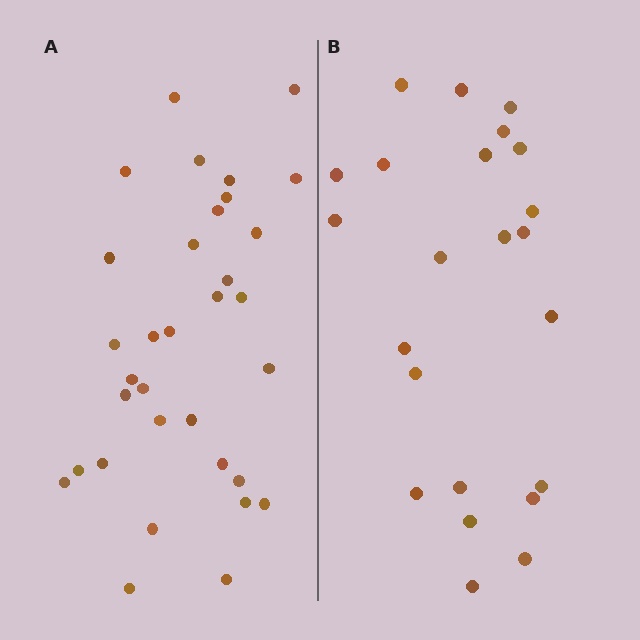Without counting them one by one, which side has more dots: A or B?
Region A (the left region) has more dots.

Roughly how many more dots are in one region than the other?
Region A has roughly 10 or so more dots than region B.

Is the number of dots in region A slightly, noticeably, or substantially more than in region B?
Region A has noticeably more, but not dramatically so. The ratio is roughly 1.4 to 1.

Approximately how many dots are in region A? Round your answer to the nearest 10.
About 30 dots. (The exact count is 33, which rounds to 30.)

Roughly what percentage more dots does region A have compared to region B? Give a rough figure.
About 45% more.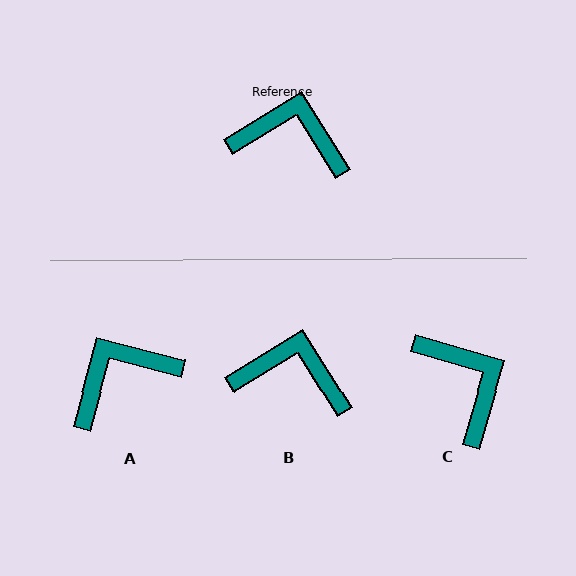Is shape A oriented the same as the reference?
No, it is off by about 43 degrees.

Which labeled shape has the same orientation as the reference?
B.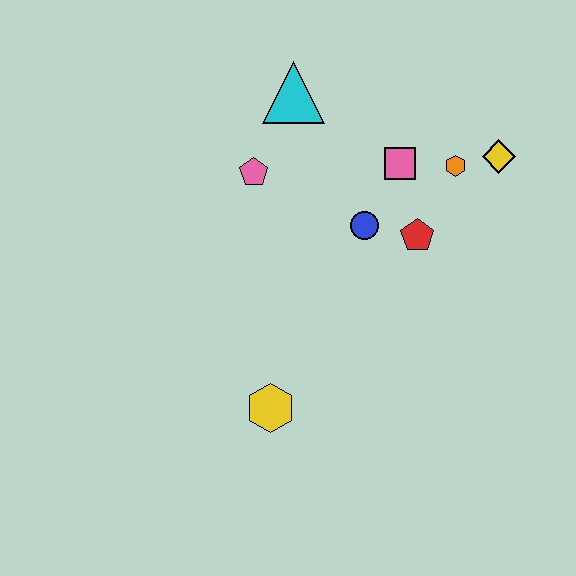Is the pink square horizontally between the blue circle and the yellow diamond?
Yes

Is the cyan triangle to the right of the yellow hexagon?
Yes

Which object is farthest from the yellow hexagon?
The yellow diamond is farthest from the yellow hexagon.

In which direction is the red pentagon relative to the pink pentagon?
The red pentagon is to the right of the pink pentagon.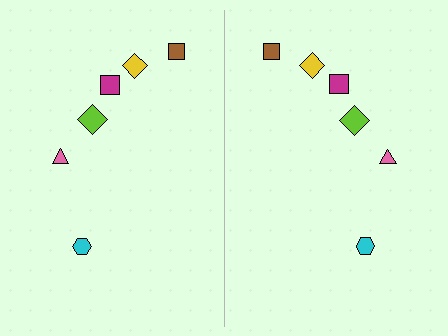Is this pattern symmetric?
Yes, this pattern has bilateral (reflection) symmetry.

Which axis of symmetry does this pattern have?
The pattern has a vertical axis of symmetry running through the center of the image.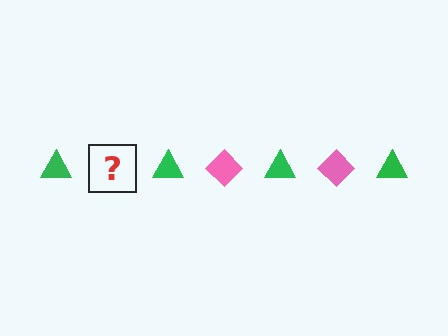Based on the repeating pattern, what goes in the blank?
The blank should be a pink diamond.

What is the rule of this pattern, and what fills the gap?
The rule is that the pattern alternates between green triangle and pink diamond. The gap should be filled with a pink diamond.